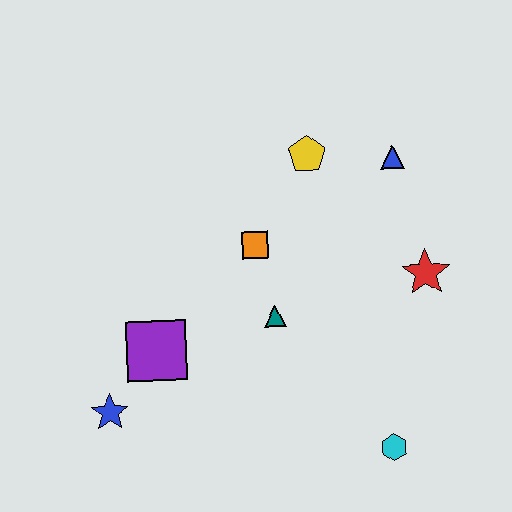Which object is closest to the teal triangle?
The orange square is closest to the teal triangle.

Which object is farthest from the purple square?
The blue triangle is farthest from the purple square.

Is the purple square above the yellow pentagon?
No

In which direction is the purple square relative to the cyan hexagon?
The purple square is to the left of the cyan hexagon.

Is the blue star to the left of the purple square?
Yes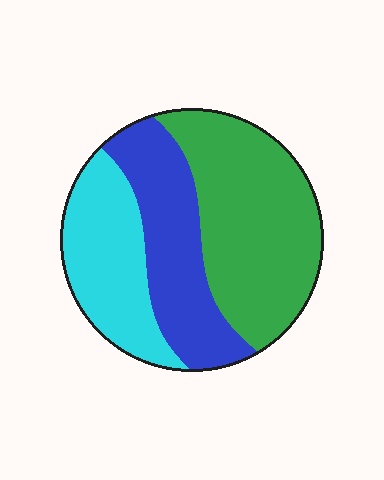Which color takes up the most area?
Green, at roughly 45%.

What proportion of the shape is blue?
Blue covers around 30% of the shape.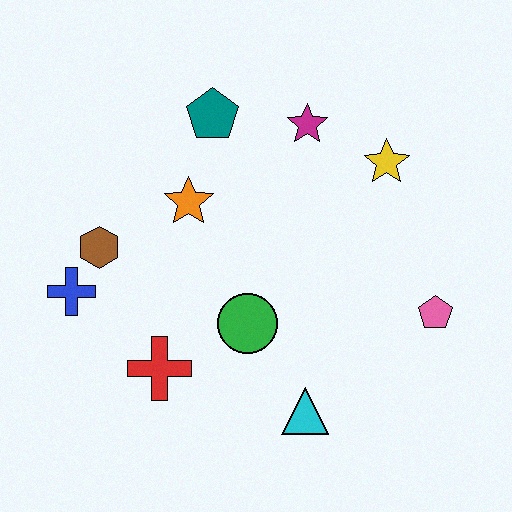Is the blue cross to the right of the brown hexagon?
No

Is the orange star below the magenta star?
Yes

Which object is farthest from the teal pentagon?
The cyan triangle is farthest from the teal pentagon.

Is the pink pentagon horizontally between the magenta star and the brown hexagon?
No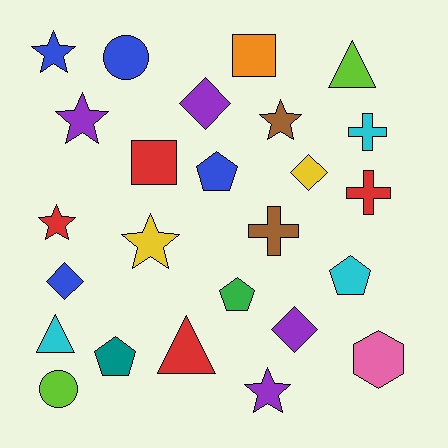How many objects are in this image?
There are 25 objects.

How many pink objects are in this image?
There is 1 pink object.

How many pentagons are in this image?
There are 4 pentagons.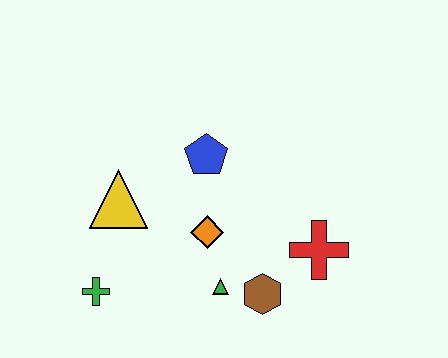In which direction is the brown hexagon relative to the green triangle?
The brown hexagon is to the right of the green triangle.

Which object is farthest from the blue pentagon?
The green cross is farthest from the blue pentagon.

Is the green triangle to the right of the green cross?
Yes